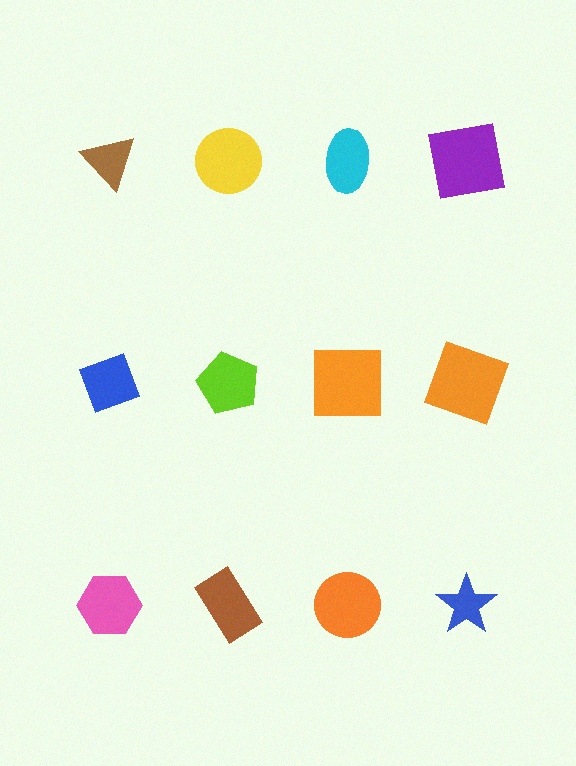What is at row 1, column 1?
A brown triangle.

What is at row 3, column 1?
A pink hexagon.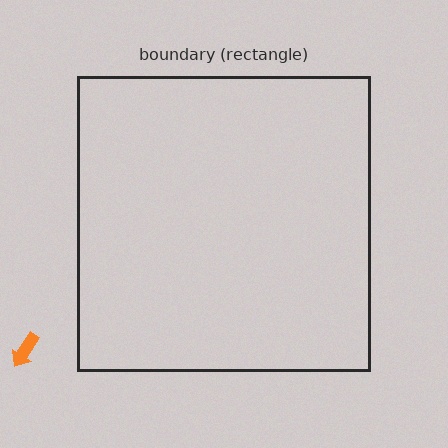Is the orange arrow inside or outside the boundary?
Outside.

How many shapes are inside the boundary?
0 inside, 1 outside.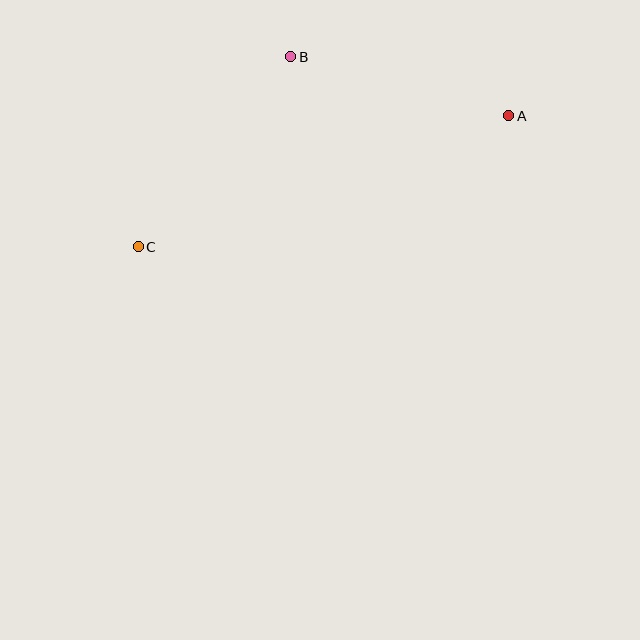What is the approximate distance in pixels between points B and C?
The distance between B and C is approximately 243 pixels.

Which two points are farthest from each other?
Points A and C are farthest from each other.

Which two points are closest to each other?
Points A and B are closest to each other.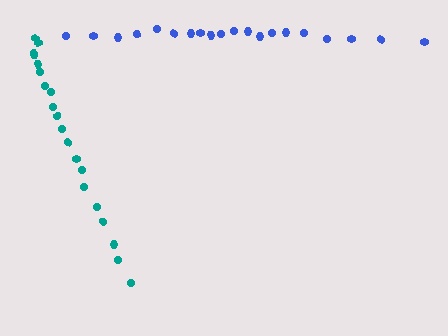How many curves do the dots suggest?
There are 2 distinct paths.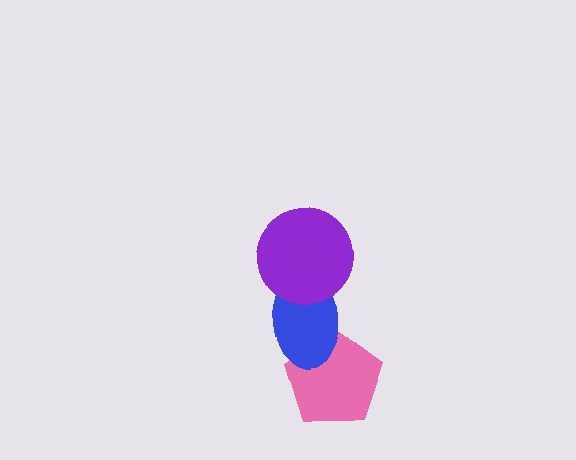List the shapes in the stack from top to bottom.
From top to bottom: the purple circle, the blue ellipse, the pink pentagon.